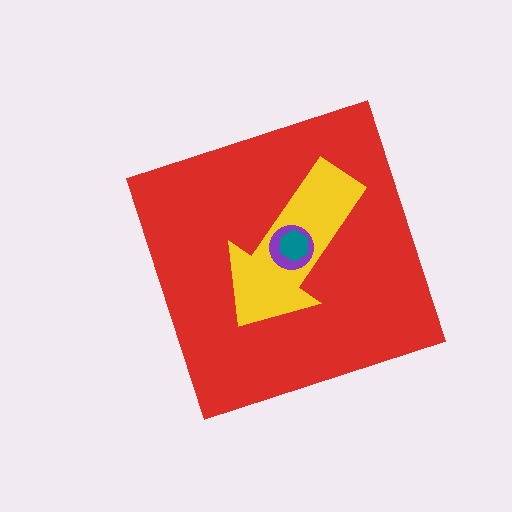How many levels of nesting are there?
4.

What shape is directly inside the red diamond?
The yellow arrow.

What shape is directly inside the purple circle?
The teal hexagon.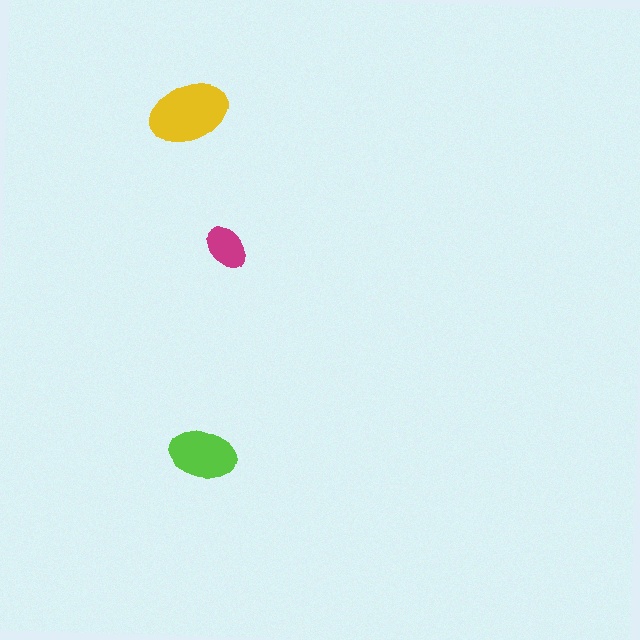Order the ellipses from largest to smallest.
the yellow one, the lime one, the magenta one.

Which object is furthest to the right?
The magenta ellipse is rightmost.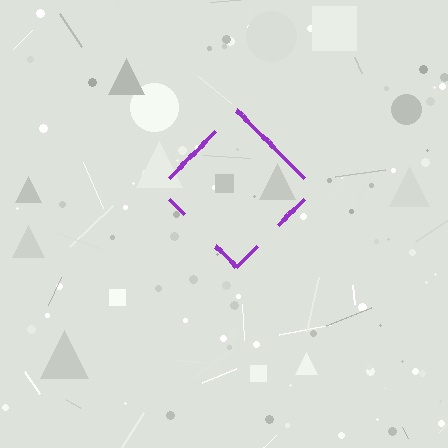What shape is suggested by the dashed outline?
The dashed outline suggests a diamond.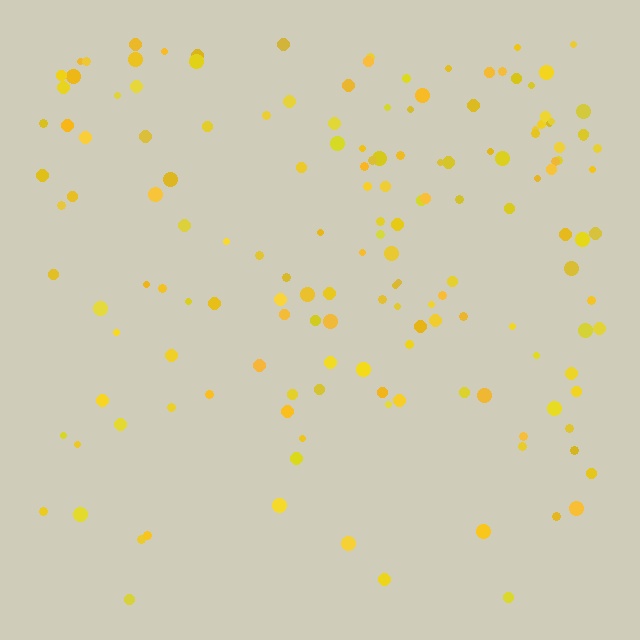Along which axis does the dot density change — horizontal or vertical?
Vertical.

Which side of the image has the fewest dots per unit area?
The bottom.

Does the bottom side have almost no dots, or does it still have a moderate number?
Still a moderate number, just noticeably fewer than the top.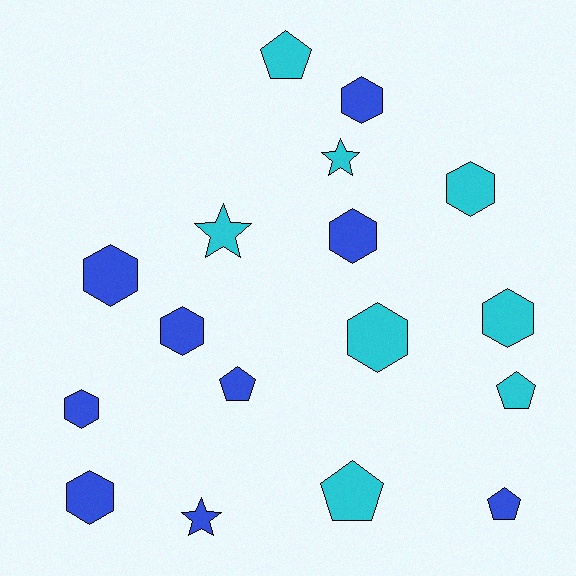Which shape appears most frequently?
Hexagon, with 9 objects.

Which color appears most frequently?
Blue, with 9 objects.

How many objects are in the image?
There are 17 objects.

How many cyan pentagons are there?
There are 3 cyan pentagons.